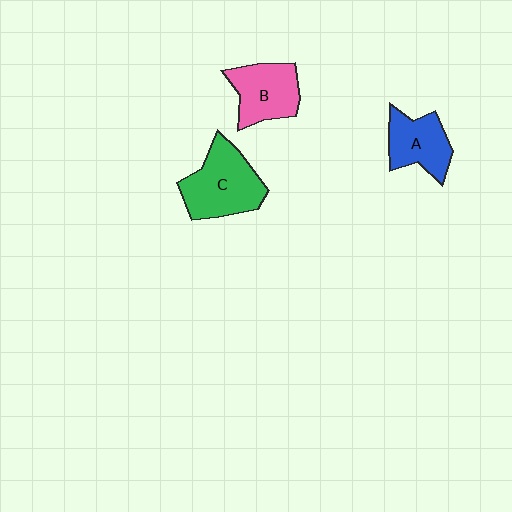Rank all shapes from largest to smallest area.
From largest to smallest: C (green), B (pink), A (blue).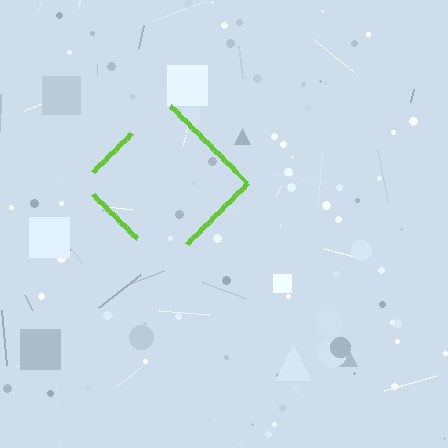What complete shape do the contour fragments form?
The contour fragments form a diamond.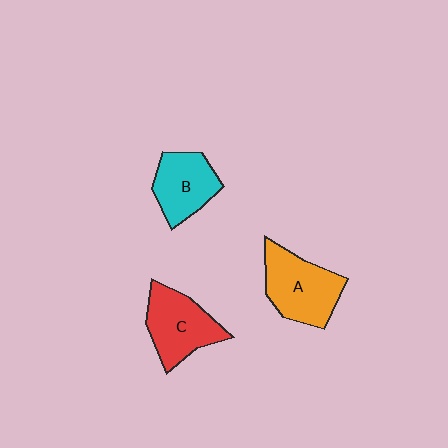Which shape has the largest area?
Shape A (orange).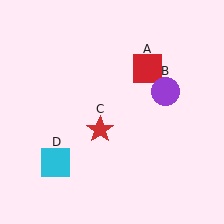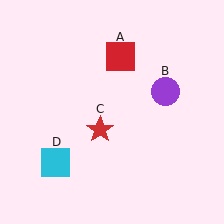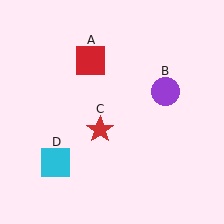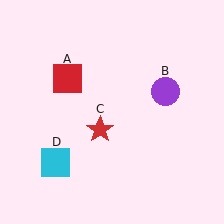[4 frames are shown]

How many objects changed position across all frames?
1 object changed position: red square (object A).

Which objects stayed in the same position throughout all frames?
Purple circle (object B) and red star (object C) and cyan square (object D) remained stationary.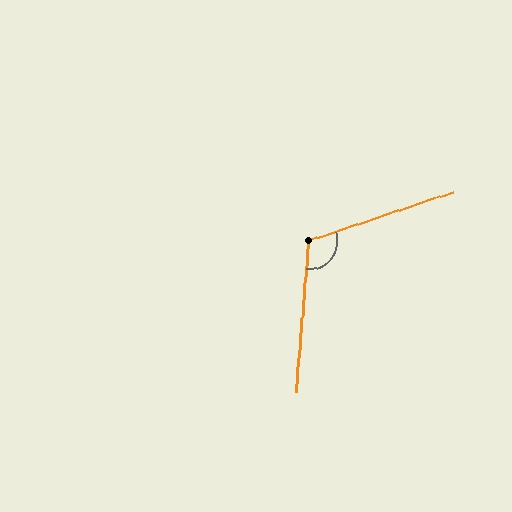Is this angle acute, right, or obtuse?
It is obtuse.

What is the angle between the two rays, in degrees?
Approximately 114 degrees.